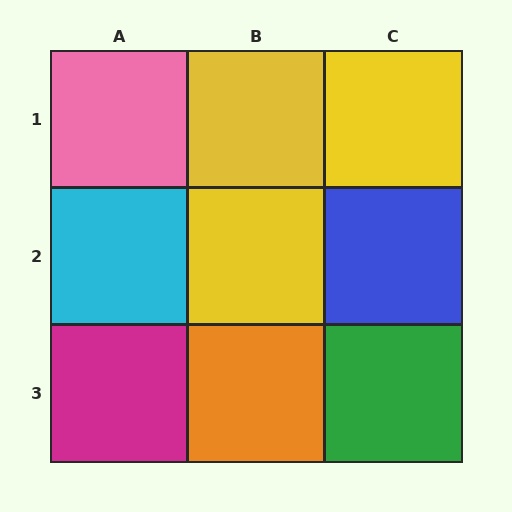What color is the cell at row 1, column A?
Pink.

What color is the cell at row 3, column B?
Orange.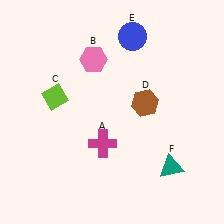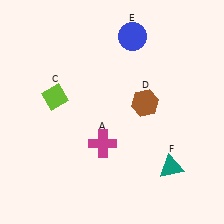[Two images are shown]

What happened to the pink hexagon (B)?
The pink hexagon (B) was removed in Image 2. It was in the top-left area of Image 1.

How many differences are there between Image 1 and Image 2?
There is 1 difference between the two images.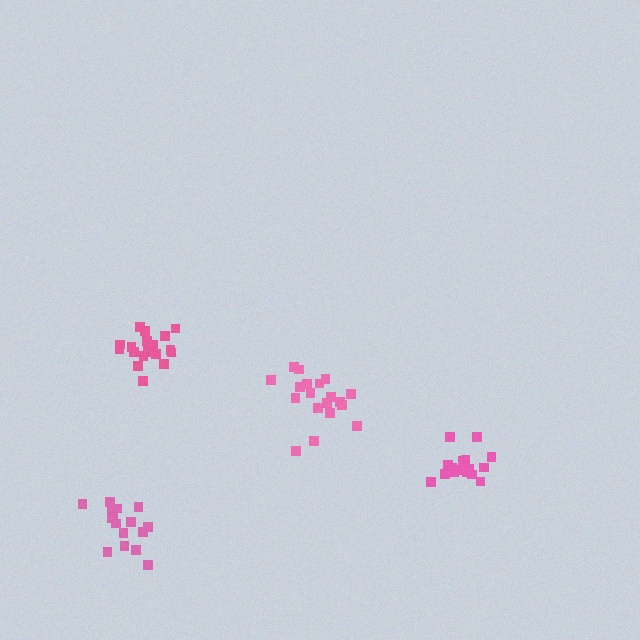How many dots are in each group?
Group 1: 19 dots, Group 2: 18 dots, Group 3: 20 dots, Group 4: 17 dots (74 total).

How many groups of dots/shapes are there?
There are 4 groups.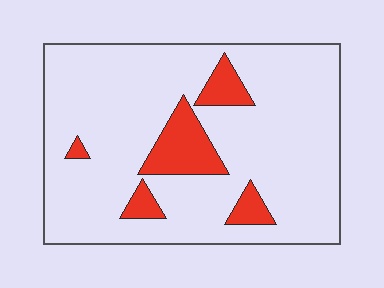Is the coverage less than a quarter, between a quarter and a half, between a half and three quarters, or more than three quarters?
Less than a quarter.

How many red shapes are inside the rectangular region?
5.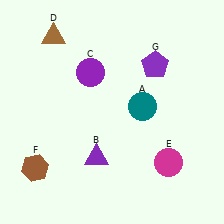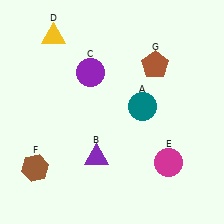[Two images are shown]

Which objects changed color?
D changed from brown to yellow. G changed from purple to brown.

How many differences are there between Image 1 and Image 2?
There are 2 differences between the two images.